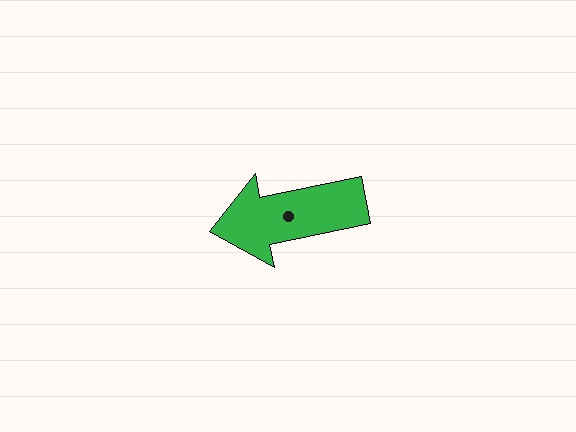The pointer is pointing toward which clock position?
Roughly 9 o'clock.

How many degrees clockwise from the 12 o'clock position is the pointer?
Approximately 258 degrees.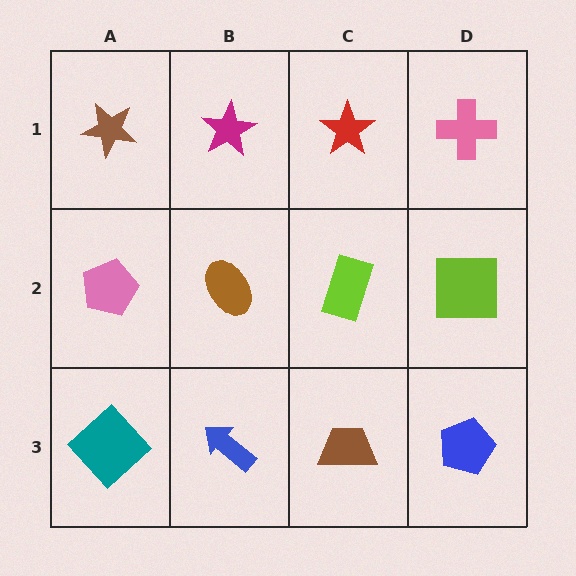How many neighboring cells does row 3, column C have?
3.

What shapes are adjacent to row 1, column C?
A lime rectangle (row 2, column C), a magenta star (row 1, column B), a pink cross (row 1, column D).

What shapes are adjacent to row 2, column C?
A red star (row 1, column C), a brown trapezoid (row 3, column C), a brown ellipse (row 2, column B), a lime square (row 2, column D).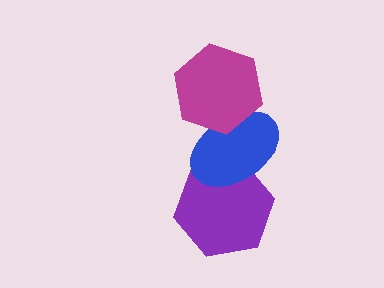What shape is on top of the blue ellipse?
The magenta hexagon is on top of the blue ellipse.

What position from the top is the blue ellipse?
The blue ellipse is 2nd from the top.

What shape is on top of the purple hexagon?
The blue ellipse is on top of the purple hexagon.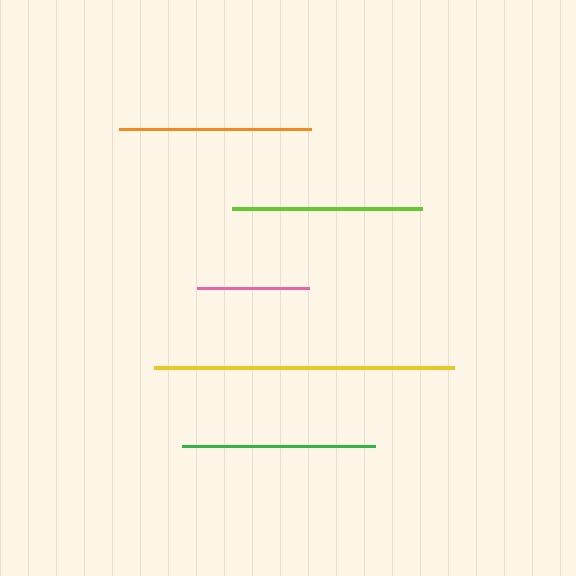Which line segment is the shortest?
The pink line is the shortest at approximately 112 pixels.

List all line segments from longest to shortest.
From longest to shortest: yellow, green, orange, lime, pink.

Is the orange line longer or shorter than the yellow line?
The yellow line is longer than the orange line.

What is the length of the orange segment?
The orange segment is approximately 192 pixels long.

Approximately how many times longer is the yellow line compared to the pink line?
The yellow line is approximately 2.7 times the length of the pink line.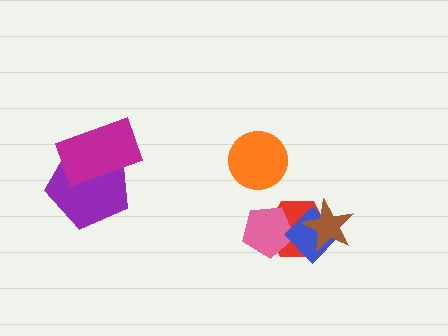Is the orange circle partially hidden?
No, no other shape covers it.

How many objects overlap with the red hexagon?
3 objects overlap with the red hexagon.